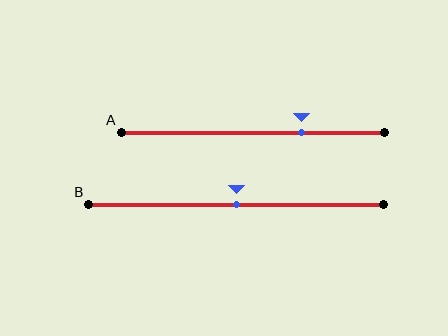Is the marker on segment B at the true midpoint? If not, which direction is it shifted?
Yes, the marker on segment B is at the true midpoint.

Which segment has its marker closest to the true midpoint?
Segment B has its marker closest to the true midpoint.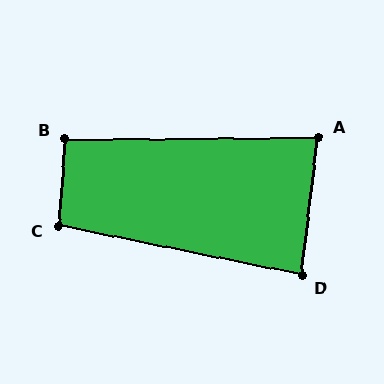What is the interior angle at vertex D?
Approximately 85 degrees (approximately right).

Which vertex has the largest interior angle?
C, at approximately 97 degrees.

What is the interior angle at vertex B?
Approximately 95 degrees (approximately right).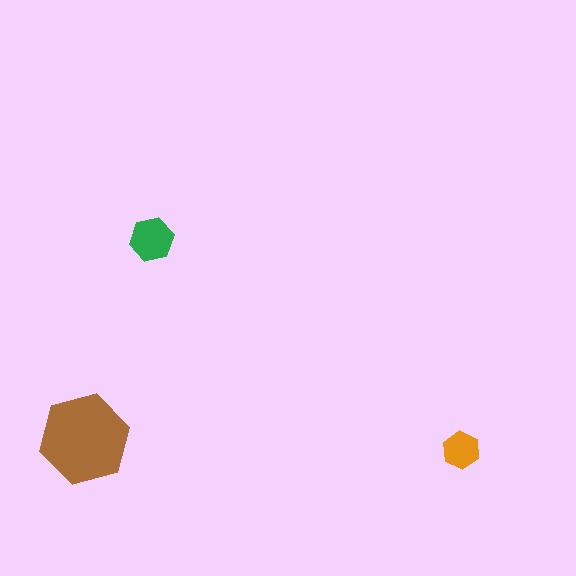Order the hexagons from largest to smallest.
the brown one, the green one, the orange one.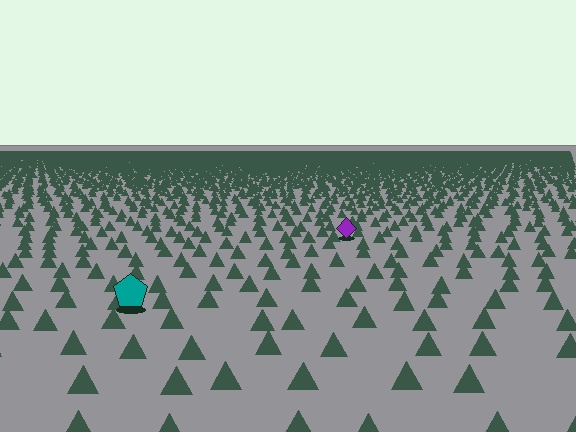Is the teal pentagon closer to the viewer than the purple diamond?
Yes. The teal pentagon is closer — you can tell from the texture gradient: the ground texture is coarser near it.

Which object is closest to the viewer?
The teal pentagon is closest. The texture marks near it are larger and more spread out.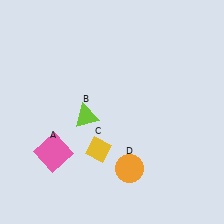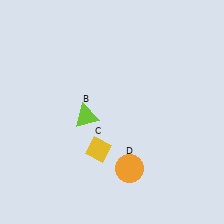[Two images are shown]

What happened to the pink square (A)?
The pink square (A) was removed in Image 2. It was in the bottom-left area of Image 1.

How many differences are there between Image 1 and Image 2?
There is 1 difference between the two images.